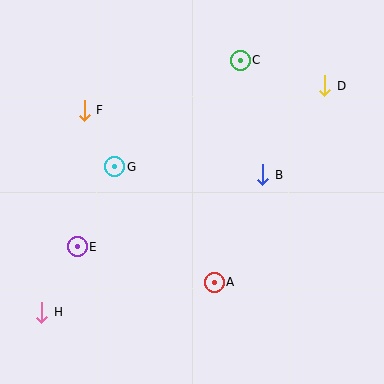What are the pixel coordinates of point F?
Point F is at (84, 110).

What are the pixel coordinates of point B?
Point B is at (262, 175).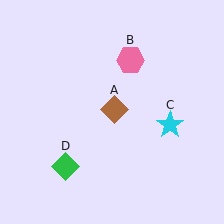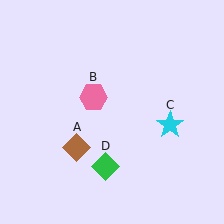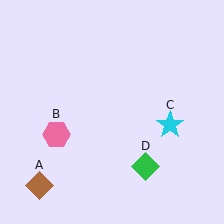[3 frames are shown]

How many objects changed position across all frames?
3 objects changed position: brown diamond (object A), pink hexagon (object B), green diamond (object D).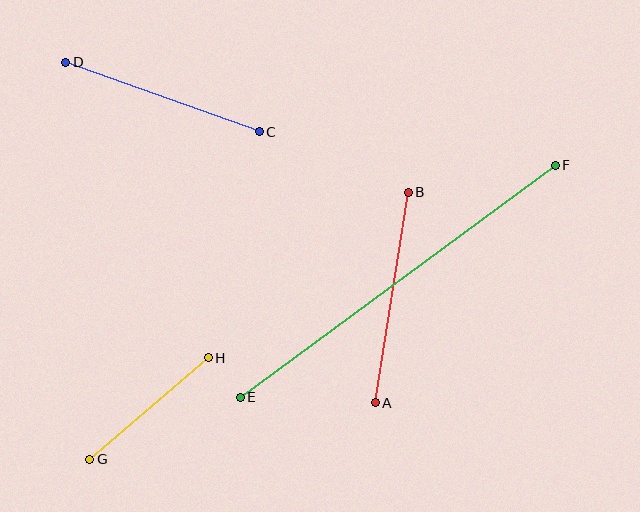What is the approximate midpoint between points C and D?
The midpoint is at approximately (163, 97) pixels.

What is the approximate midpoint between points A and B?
The midpoint is at approximately (392, 298) pixels.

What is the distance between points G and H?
The distance is approximately 156 pixels.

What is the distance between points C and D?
The distance is approximately 205 pixels.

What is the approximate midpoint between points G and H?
The midpoint is at approximately (149, 409) pixels.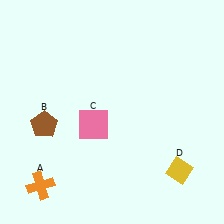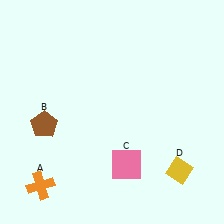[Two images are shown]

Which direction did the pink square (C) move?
The pink square (C) moved down.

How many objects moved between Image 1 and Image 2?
1 object moved between the two images.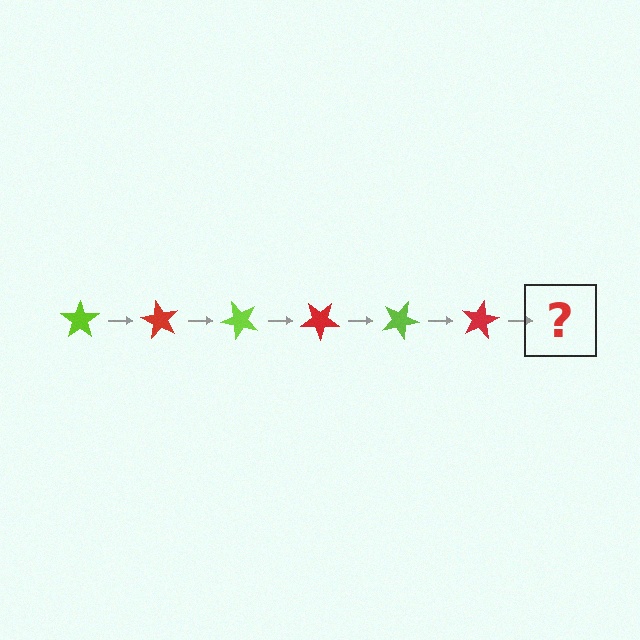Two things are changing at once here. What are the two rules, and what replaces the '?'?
The two rules are that it rotates 60 degrees each step and the color cycles through lime and red. The '?' should be a lime star, rotated 360 degrees from the start.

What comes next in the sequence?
The next element should be a lime star, rotated 360 degrees from the start.